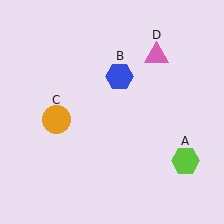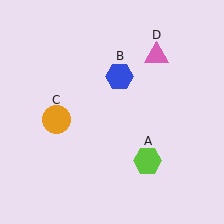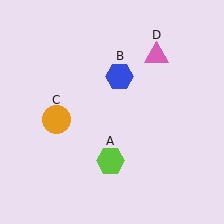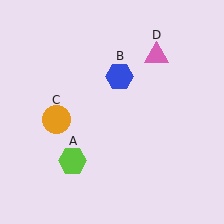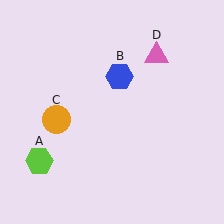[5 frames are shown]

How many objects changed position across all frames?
1 object changed position: lime hexagon (object A).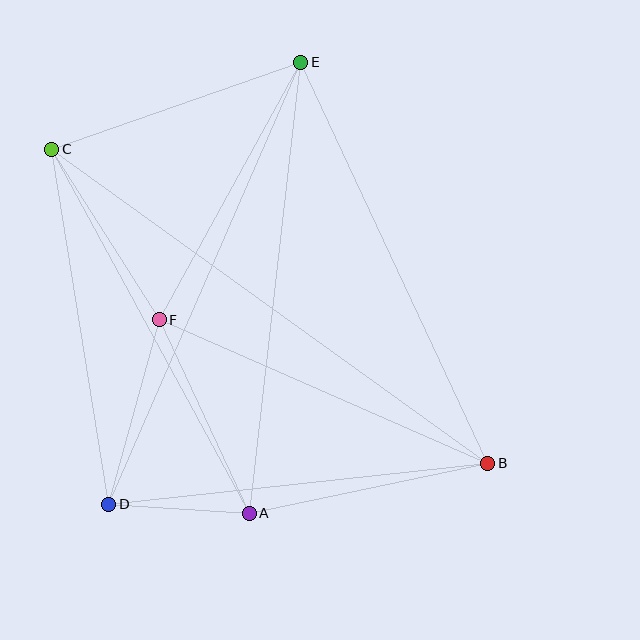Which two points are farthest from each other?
Points B and C are farthest from each other.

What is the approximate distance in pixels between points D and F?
The distance between D and F is approximately 191 pixels.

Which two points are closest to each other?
Points A and D are closest to each other.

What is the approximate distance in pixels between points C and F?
The distance between C and F is approximately 202 pixels.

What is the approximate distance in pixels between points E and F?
The distance between E and F is approximately 294 pixels.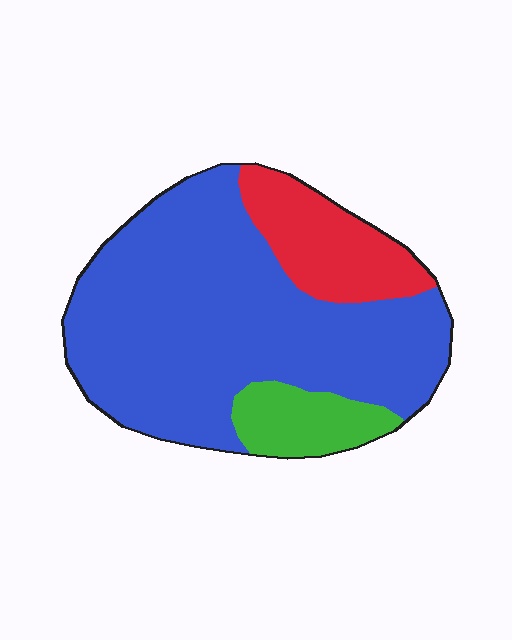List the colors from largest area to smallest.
From largest to smallest: blue, red, green.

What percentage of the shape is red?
Red takes up about one sixth (1/6) of the shape.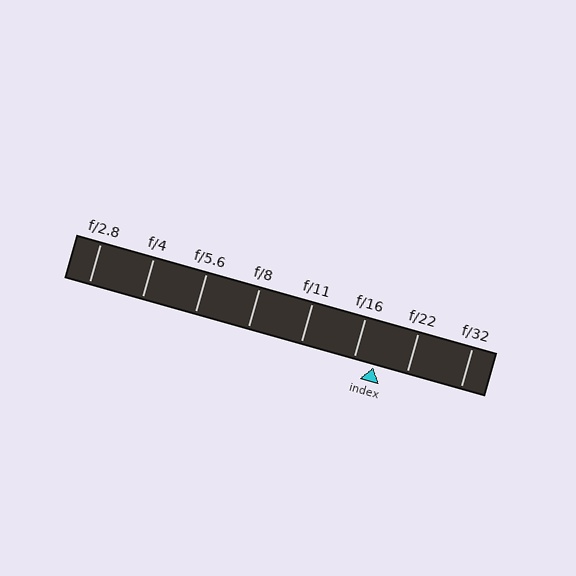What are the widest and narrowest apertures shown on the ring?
The widest aperture shown is f/2.8 and the narrowest is f/32.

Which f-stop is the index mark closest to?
The index mark is closest to f/16.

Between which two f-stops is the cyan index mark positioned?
The index mark is between f/16 and f/22.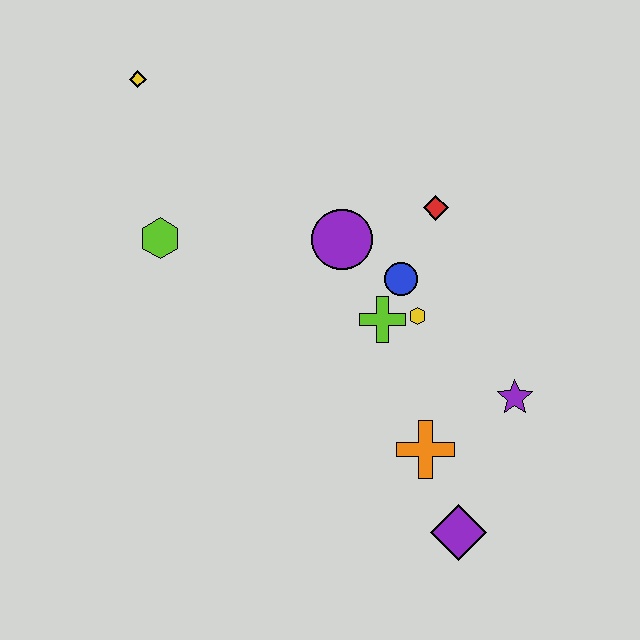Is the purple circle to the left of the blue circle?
Yes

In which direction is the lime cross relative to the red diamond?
The lime cross is below the red diamond.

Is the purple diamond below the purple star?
Yes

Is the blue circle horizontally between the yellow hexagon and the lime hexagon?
Yes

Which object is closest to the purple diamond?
The orange cross is closest to the purple diamond.